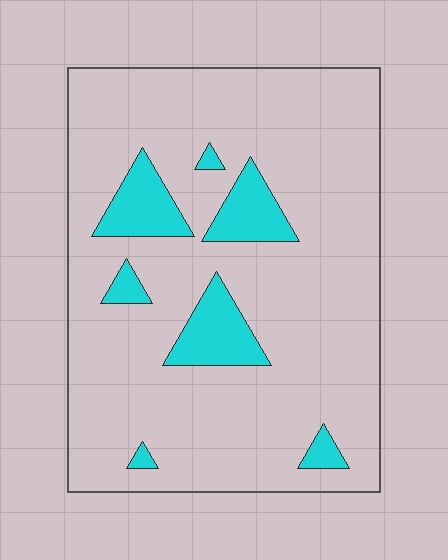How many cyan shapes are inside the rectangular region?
7.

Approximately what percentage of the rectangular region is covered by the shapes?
Approximately 15%.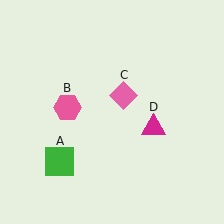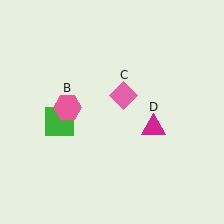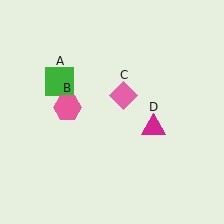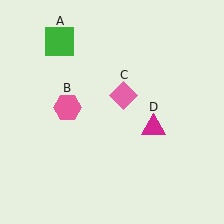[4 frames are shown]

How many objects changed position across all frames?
1 object changed position: green square (object A).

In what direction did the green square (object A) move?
The green square (object A) moved up.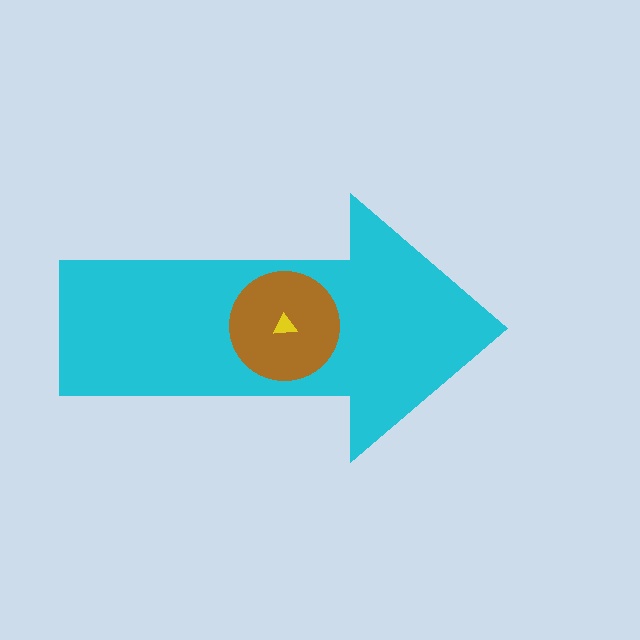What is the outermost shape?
The cyan arrow.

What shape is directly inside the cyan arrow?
The brown circle.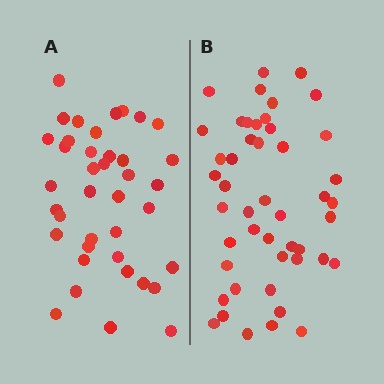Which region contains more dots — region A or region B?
Region B (the right region) has more dots.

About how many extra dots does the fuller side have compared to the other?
Region B has roughly 8 or so more dots than region A.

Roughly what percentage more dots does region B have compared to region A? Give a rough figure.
About 20% more.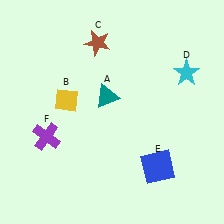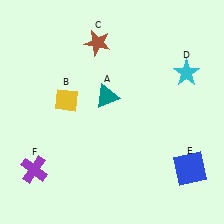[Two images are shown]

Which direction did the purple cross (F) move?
The purple cross (F) moved down.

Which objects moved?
The objects that moved are: the blue square (E), the purple cross (F).